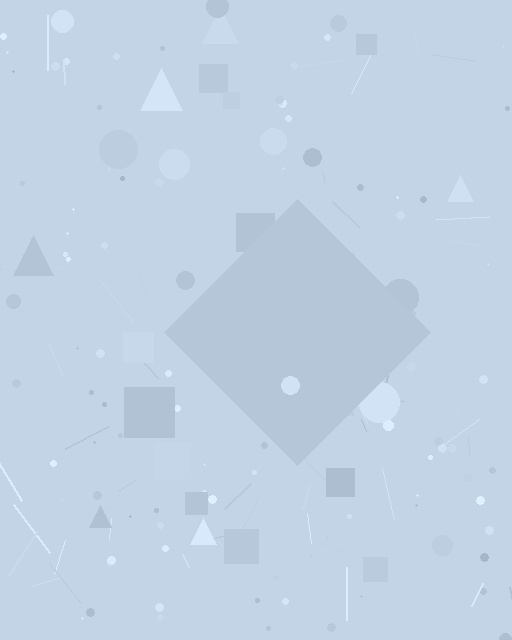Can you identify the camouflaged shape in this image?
The camouflaged shape is a diamond.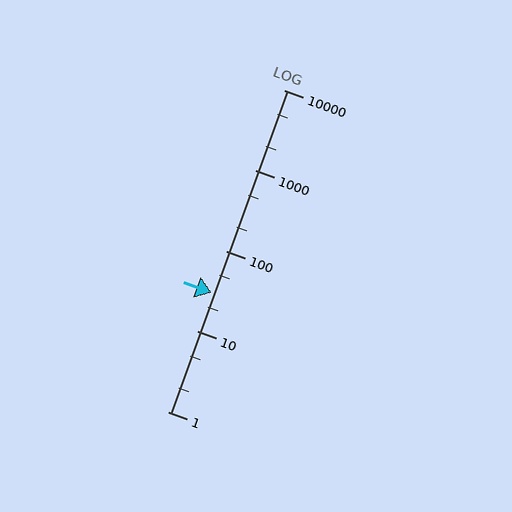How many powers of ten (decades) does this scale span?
The scale spans 4 decades, from 1 to 10000.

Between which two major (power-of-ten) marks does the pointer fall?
The pointer is between 10 and 100.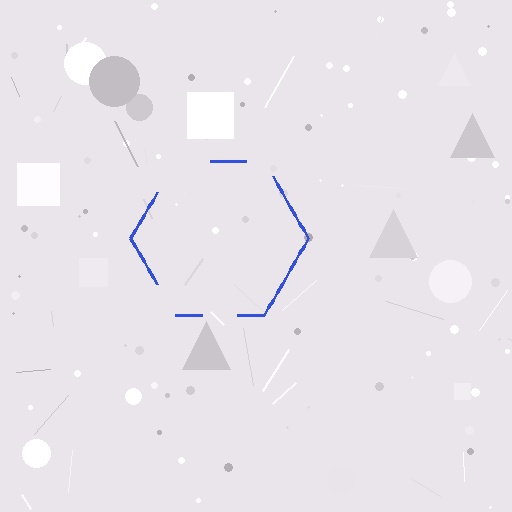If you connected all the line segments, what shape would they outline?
They would outline a hexagon.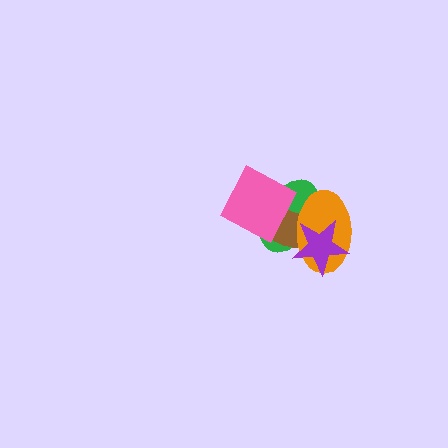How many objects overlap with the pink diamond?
3 objects overlap with the pink diamond.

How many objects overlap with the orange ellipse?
4 objects overlap with the orange ellipse.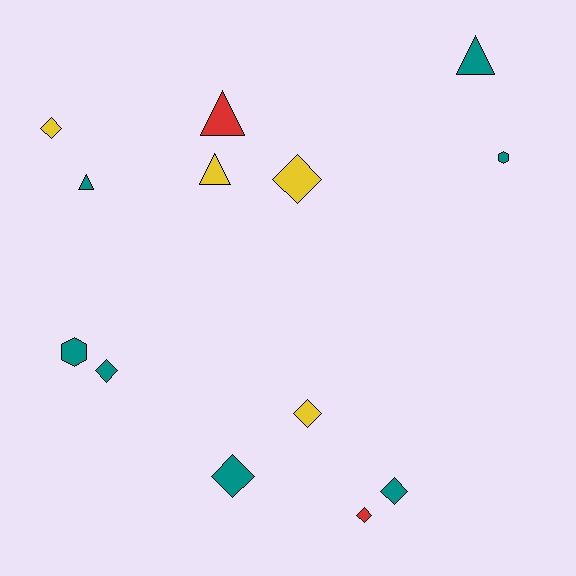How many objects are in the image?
There are 13 objects.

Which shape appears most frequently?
Diamond, with 7 objects.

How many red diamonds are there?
There is 1 red diamond.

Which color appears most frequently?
Teal, with 7 objects.